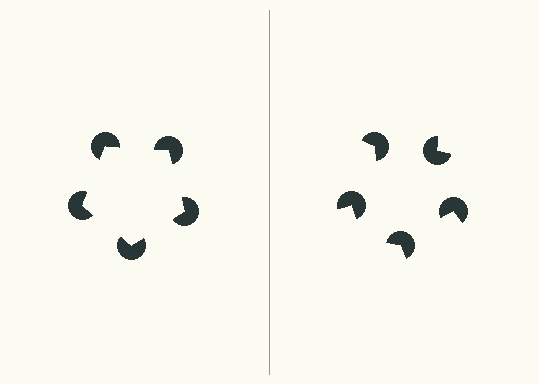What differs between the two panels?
The pac-man discs are positioned identically on both sides; only the wedge orientations differ. On the left they align to a pentagon; on the right they are misaligned.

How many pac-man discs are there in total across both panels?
10 — 5 on each side.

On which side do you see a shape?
An illusory pentagon appears on the left side. On the right side the wedge cuts are rotated, so no coherent shape forms.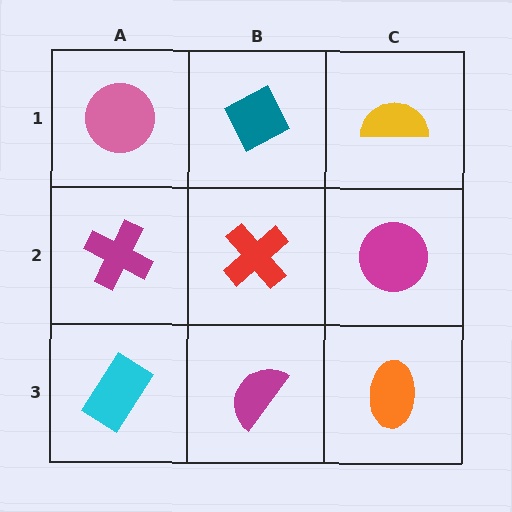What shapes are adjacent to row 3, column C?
A magenta circle (row 2, column C), a magenta semicircle (row 3, column B).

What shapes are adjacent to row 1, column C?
A magenta circle (row 2, column C), a teal diamond (row 1, column B).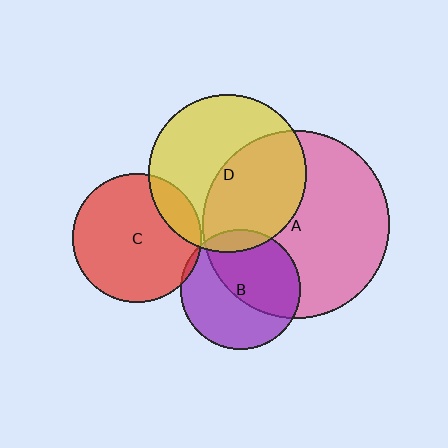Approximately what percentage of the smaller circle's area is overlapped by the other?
Approximately 5%.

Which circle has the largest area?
Circle A (pink).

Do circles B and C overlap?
Yes.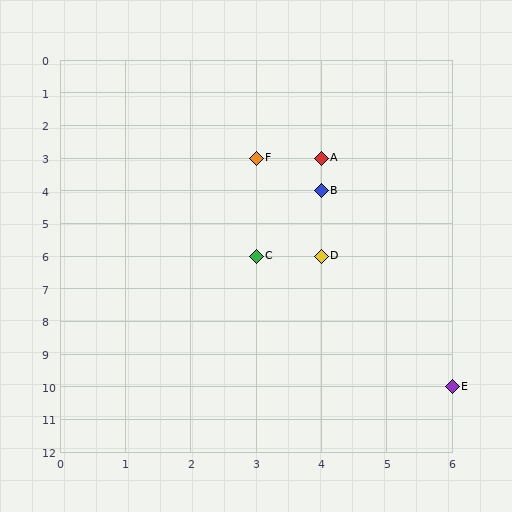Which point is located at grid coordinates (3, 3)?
Point F is at (3, 3).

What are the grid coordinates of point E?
Point E is at grid coordinates (6, 10).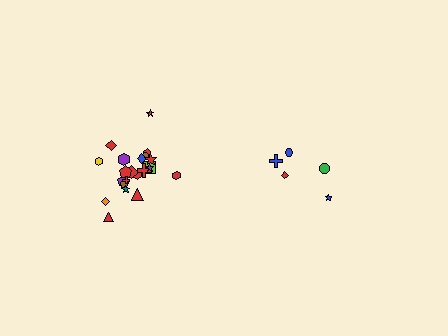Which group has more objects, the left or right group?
The left group.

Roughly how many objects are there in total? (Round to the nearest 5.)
Roughly 25 objects in total.